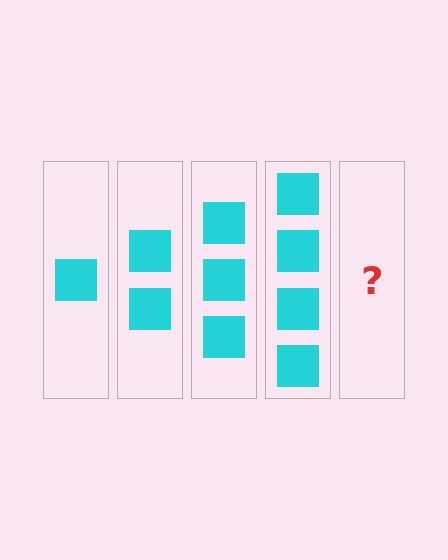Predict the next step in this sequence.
The next step is 5 squares.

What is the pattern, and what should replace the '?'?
The pattern is that each step adds one more square. The '?' should be 5 squares.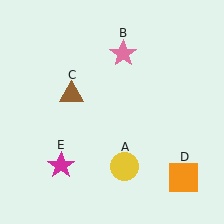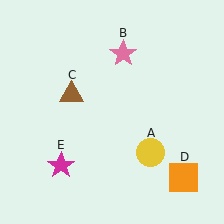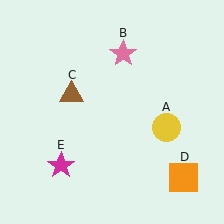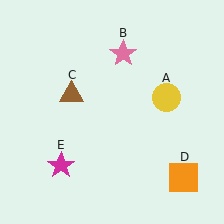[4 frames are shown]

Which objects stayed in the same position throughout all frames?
Pink star (object B) and brown triangle (object C) and orange square (object D) and magenta star (object E) remained stationary.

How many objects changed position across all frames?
1 object changed position: yellow circle (object A).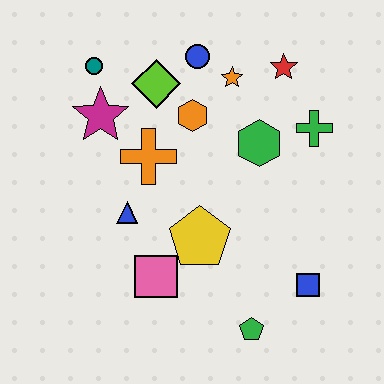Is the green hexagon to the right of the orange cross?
Yes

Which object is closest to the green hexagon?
The green cross is closest to the green hexagon.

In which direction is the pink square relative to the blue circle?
The pink square is below the blue circle.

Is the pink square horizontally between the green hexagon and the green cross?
No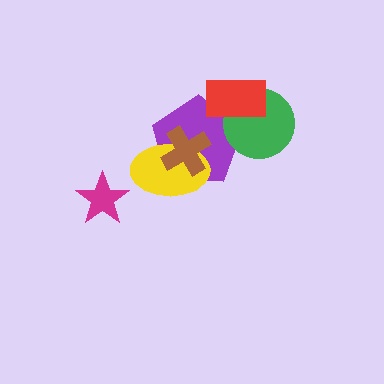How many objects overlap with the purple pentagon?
4 objects overlap with the purple pentagon.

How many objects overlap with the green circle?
2 objects overlap with the green circle.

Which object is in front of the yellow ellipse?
The brown cross is in front of the yellow ellipse.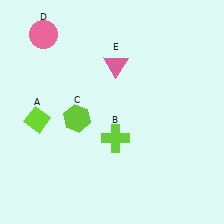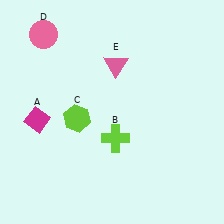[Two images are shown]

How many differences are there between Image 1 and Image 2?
There is 1 difference between the two images.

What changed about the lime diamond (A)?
In Image 1, A is lime. In Image 2, it changed to magenta.